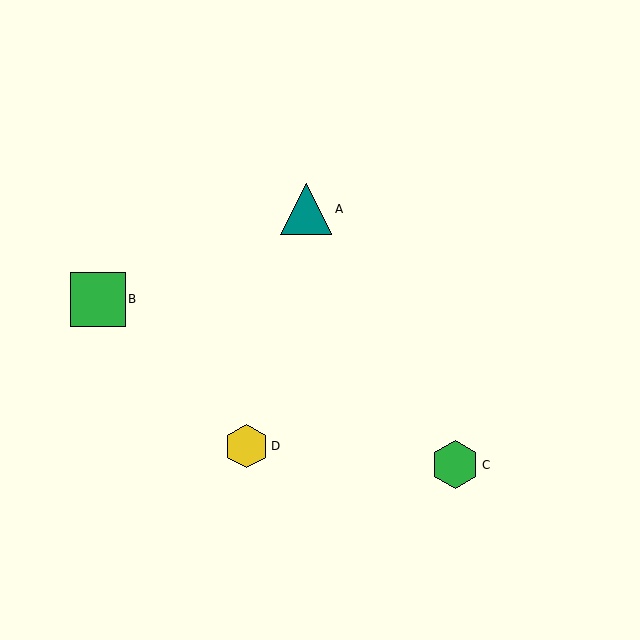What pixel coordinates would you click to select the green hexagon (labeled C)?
Click at (455, 465) to select the green hexagon C.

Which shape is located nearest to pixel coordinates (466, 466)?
The green hexagon (labeled C) at (455, 465) is nearest to that location.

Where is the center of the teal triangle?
The center of the teal triangle is at (306, 209).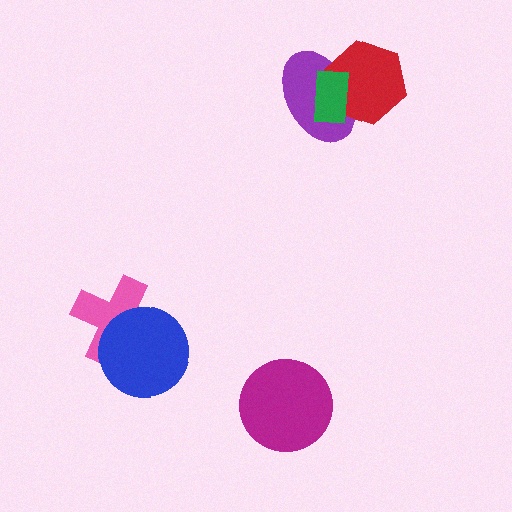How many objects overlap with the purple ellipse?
2 objects overlap with the purple ellipse.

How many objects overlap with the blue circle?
1 object overlaps with the blue circle.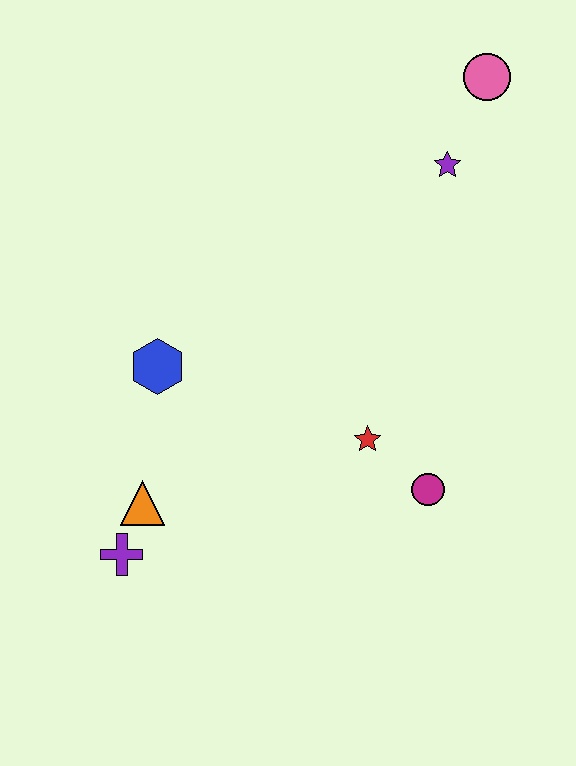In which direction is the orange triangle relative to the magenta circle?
The orange triangle is to the left of the magenta circle.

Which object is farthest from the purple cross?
The pink circle is farthest from the purple cross.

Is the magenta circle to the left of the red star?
No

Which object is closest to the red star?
The magenta circle is closest to the red star.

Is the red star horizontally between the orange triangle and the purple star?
Yes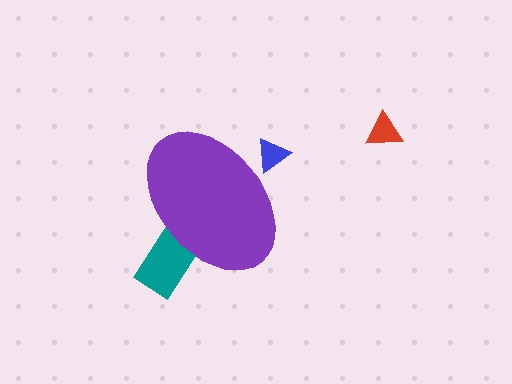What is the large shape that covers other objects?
A purple ellipse.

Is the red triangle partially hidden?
No, the red triangle is fully visible.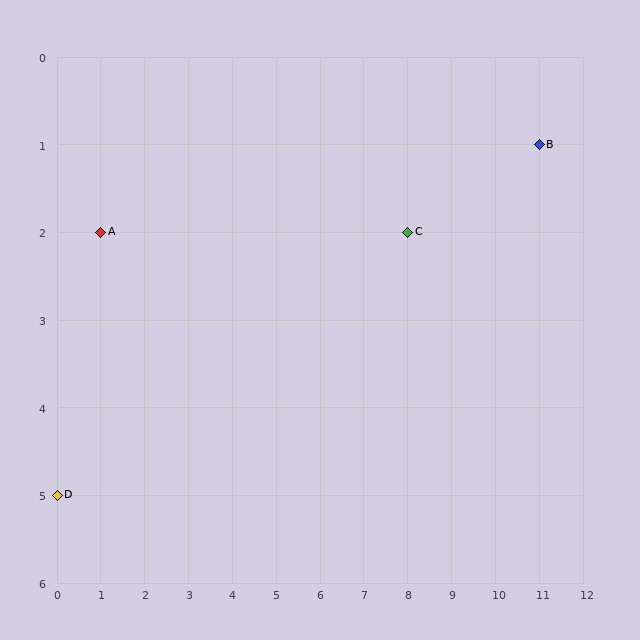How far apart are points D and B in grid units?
Points D and B are 11 columns and 4 rows apart (about 11.7 grid units diagonally).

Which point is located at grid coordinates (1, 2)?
Point A is at (1, 2).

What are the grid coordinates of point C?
Point C is at grid coordinates (8, 2).